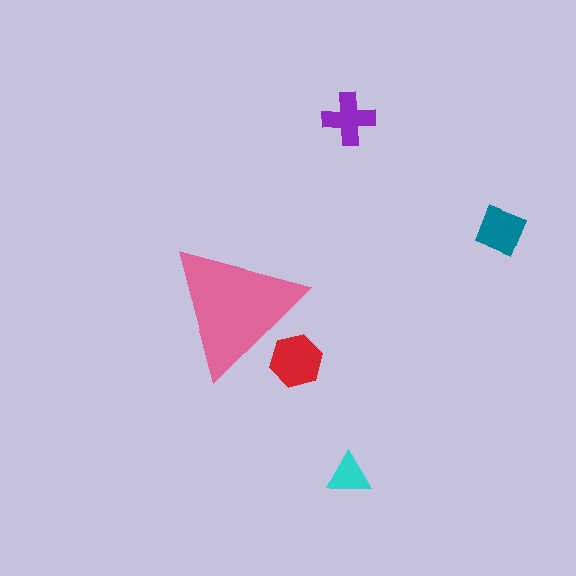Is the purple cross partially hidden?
No, the purple cross is fully visible.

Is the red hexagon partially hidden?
Yes, the red hexagon is partially hidden behind the pink triangle.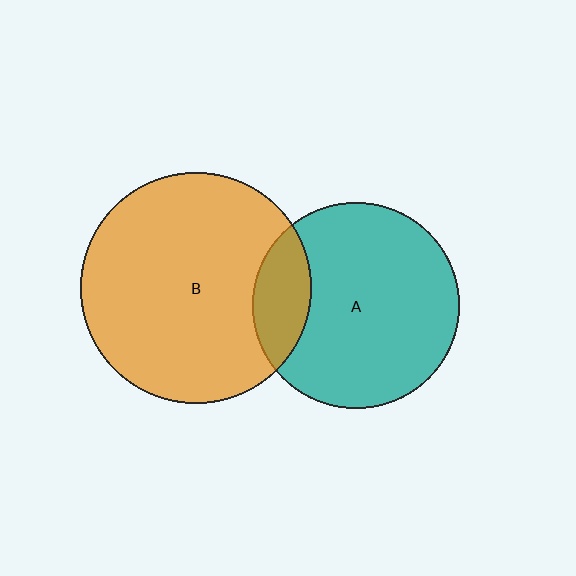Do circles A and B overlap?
Yes.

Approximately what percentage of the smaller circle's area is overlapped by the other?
Approximately 20%.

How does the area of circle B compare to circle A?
Approximately 1.2 times.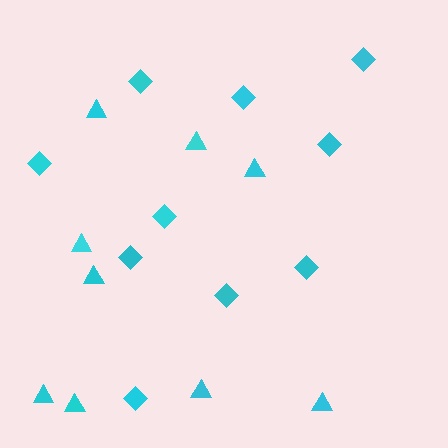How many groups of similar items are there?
There are 2 groups: one group of triangles (9) and one group of diamonds (10).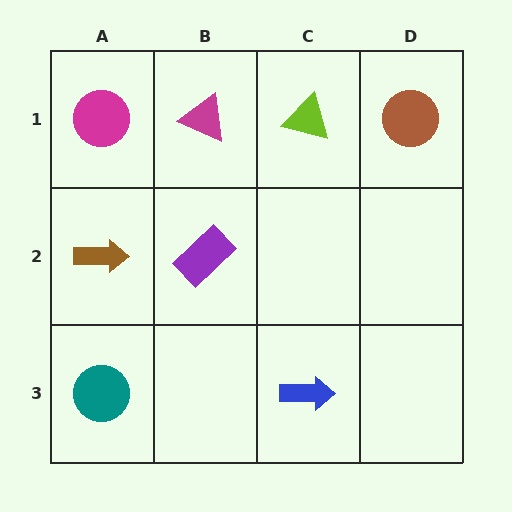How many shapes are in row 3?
2 shapes.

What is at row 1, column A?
A magenta circle.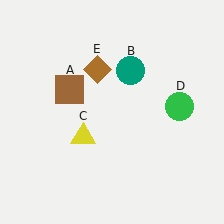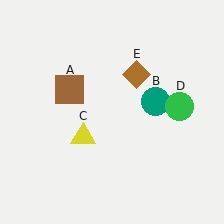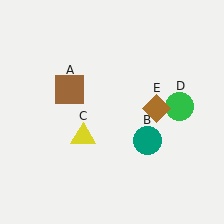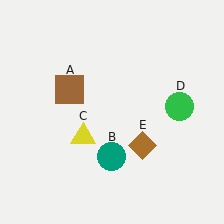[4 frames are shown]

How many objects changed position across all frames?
2 objects changed position: teal circle (object B), brown diamond (object E).